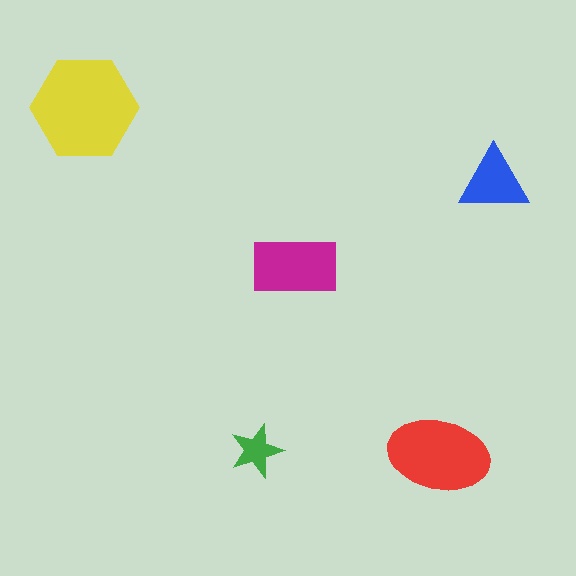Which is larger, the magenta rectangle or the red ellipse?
The red ellipse.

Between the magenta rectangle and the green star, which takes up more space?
The magenta rectangle.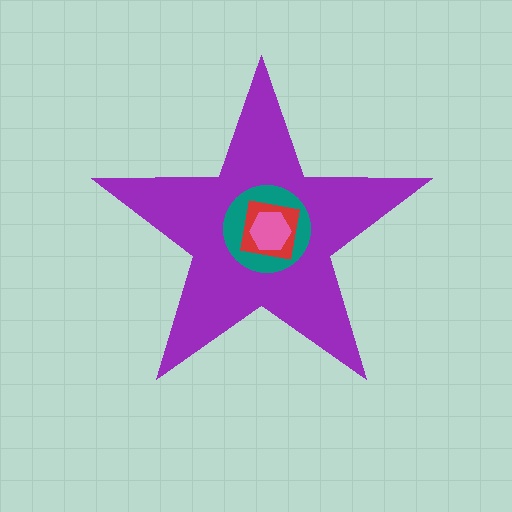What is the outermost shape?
The purple star.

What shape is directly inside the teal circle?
The red square.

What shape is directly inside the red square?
The pink hexagon.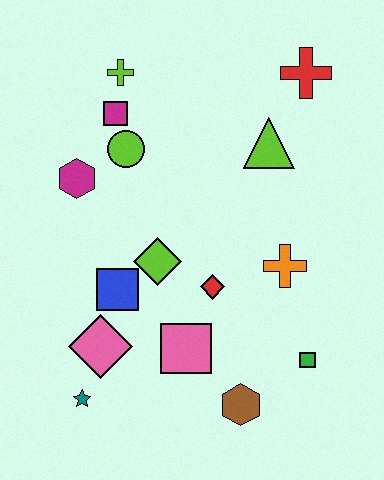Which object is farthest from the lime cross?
The brown hexagon is farthest from the lime cross.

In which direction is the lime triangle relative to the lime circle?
The lime triangle is to the right of the lime circle.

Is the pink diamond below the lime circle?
Yes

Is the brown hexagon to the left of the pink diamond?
No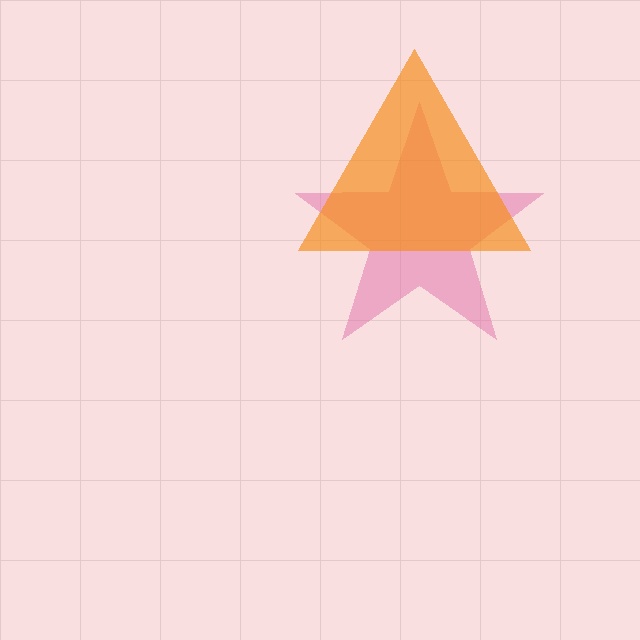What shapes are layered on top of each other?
The layered shapes are: a pink star, an orange triangle.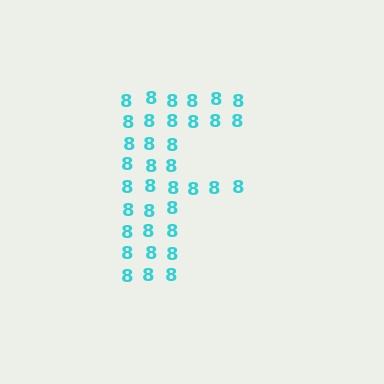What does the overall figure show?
The overall figure shows the letter F.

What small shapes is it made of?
It is made of small digit 8's.